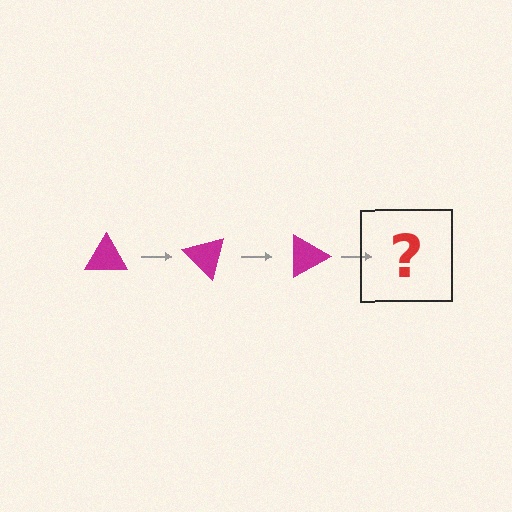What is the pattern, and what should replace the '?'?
The pattern is that the triangle rotates 45 degrees each step. The '?' should be a magenta triangle rotated 135 degrees.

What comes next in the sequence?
The next element should be a magenta triangle rotated 135 degrees.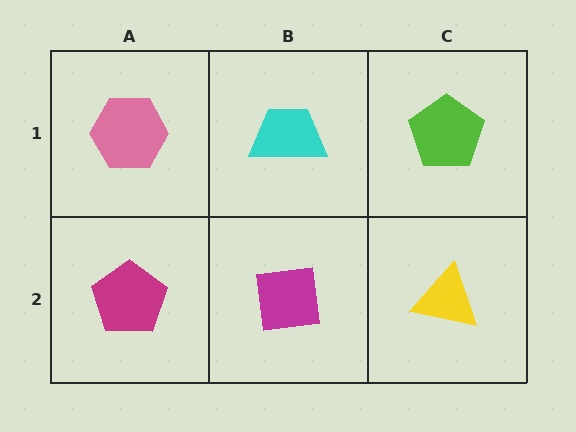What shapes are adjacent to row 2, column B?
A cyan trapezoid (row 1, column B), a magenta pentagon (row 2, column A), a yellow triangle (row 2, column C).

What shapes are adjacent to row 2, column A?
A pink hexagon (row 1, column A), a magenta square (row 2, column B).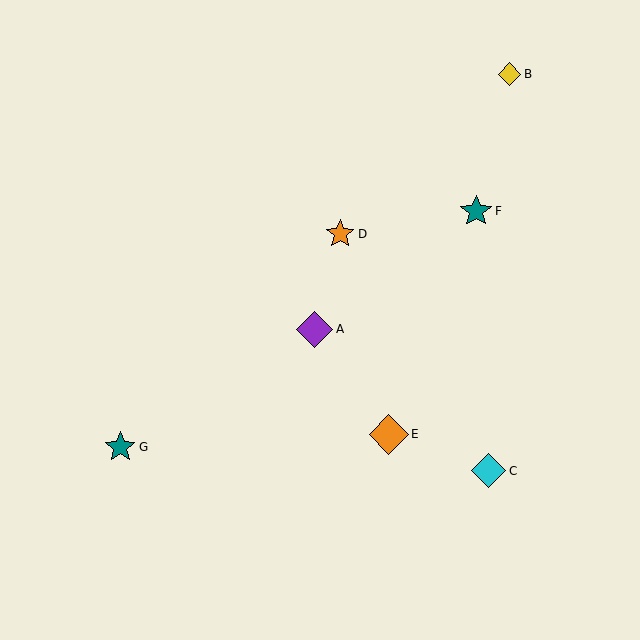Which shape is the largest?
The orange diamond (labeled E) is the largest.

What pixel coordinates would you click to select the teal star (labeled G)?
Click at (120, 447) to select the teal star G.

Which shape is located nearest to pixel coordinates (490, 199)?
The teal star (labeled F) at (476, 211) is nearest to that location.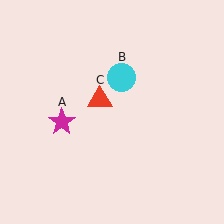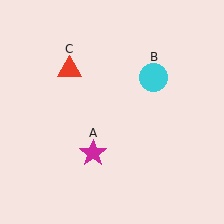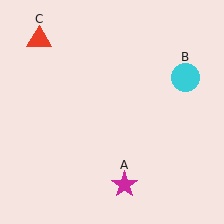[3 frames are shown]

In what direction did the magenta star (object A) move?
The magenta star (object A) moved down and to the right.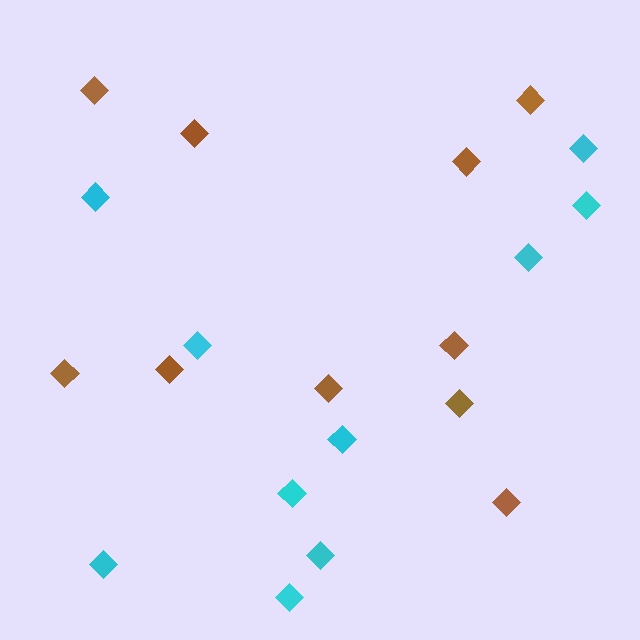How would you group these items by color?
There are 2 groups: one group of cyan diamonds (10) and one group of brown diamonds (10).